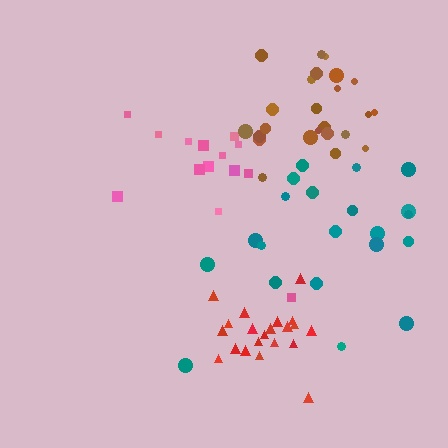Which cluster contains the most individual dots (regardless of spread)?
Brown (25).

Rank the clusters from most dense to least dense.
red, brown, pink, teal.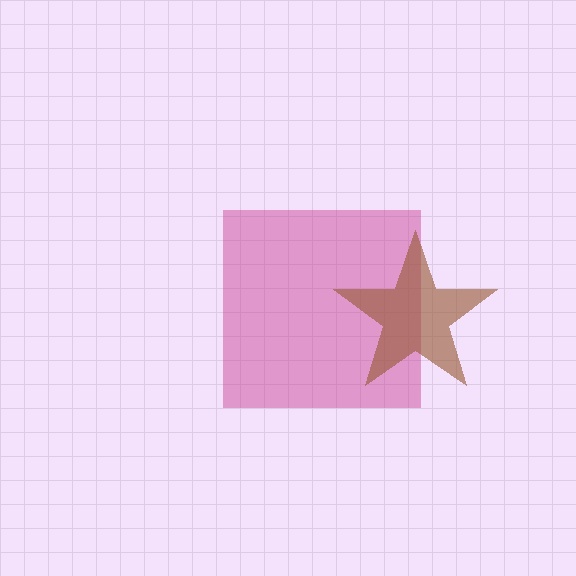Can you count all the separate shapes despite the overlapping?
Yes, there are 2 separate shapes.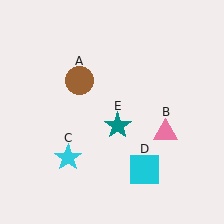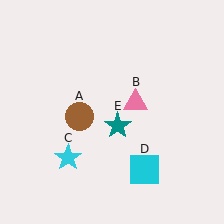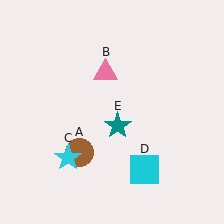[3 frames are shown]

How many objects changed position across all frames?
2 objects changed position: brown circle (object A), pink triangle (object B).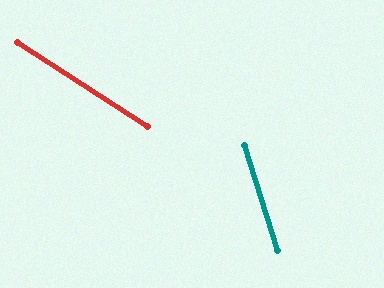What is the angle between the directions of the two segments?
Approximately 40 degrees.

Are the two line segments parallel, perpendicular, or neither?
Neither parallel nor perpendicular — they differ by about 40°.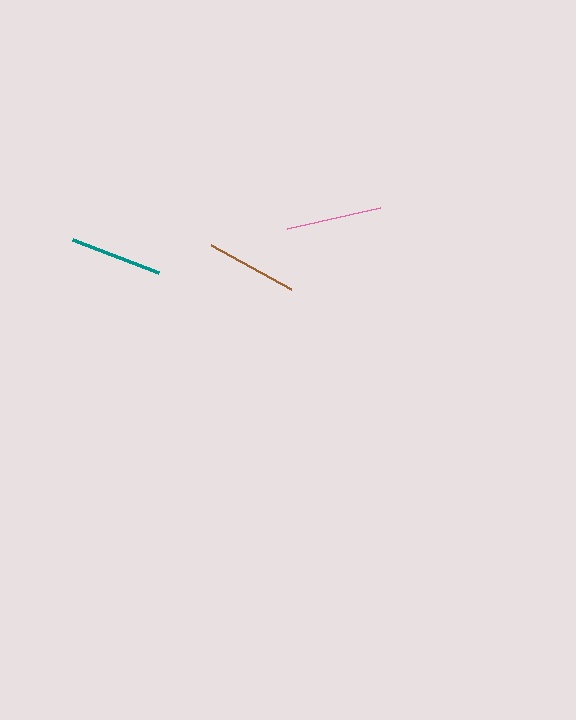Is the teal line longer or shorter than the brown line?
The teal line is longer than the brown line.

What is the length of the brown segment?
The brown segment is approximately 91 pixels long.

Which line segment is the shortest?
The brown line is the shortest at approximately 91 pixels.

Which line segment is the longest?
The pink line is the longest at approximately 95 pixels.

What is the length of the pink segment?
The pink segment is approximately 95 pixels long.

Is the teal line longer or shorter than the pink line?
The pink line is longer than the teal line.